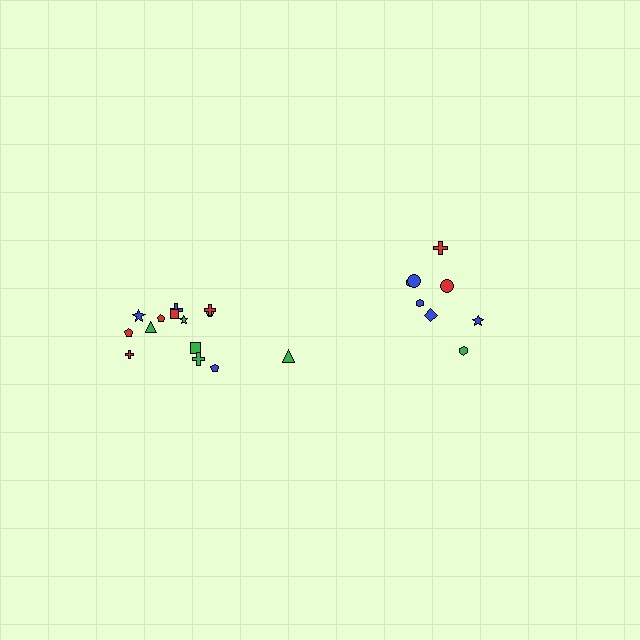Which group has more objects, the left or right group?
The left group.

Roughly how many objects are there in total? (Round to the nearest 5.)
Roughly 25 objects in total.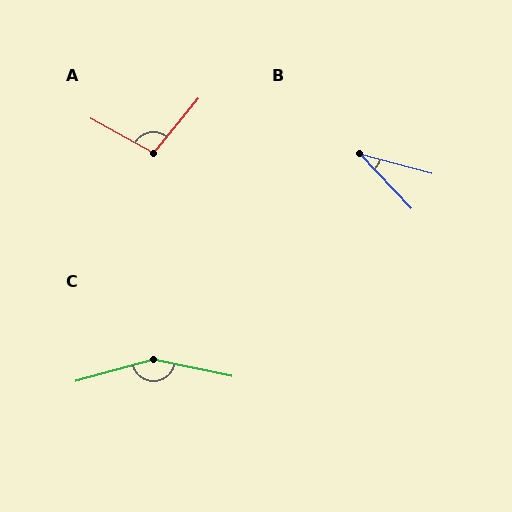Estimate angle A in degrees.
Approximately 101 degrees.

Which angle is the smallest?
B, at approximately 31 degrees.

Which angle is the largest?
C, at approximately 153 degrees.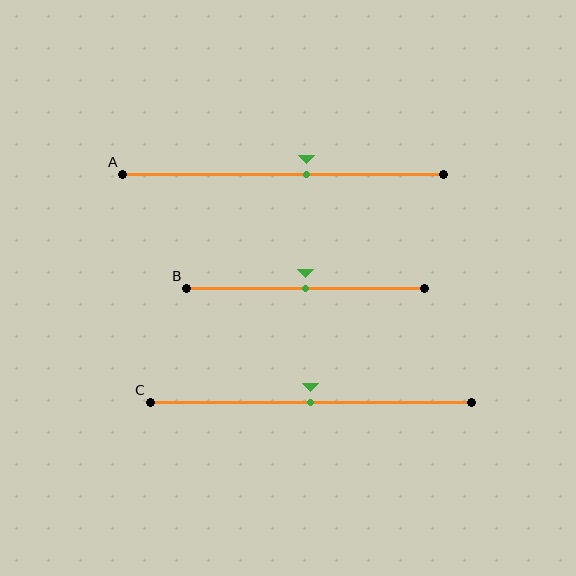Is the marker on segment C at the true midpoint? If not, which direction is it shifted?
Yes, the marker on segment C is at the true midpoint.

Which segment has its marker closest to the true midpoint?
Segment B has its marker closest to the true midpoint.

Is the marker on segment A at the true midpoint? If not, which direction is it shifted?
No, the marker on segment A is shifted to the right by about 7% of the segment length.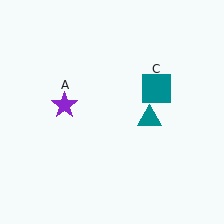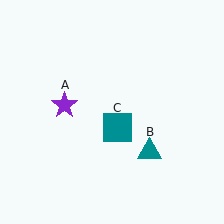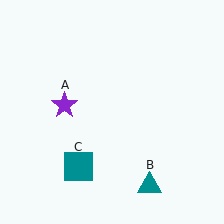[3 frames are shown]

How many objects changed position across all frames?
2 objects changed position: teal triangle (object B), teal square (object C).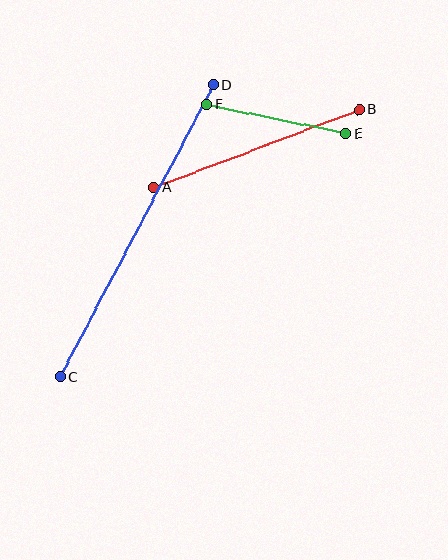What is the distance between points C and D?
The distance is approximately 330 pixels.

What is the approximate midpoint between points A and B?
The midpoint is at approximately (257, 149) pixels.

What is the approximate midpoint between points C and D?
The midpoint is at approximately (137, 231) pixels.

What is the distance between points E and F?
The distance is approximately 142 pixels.